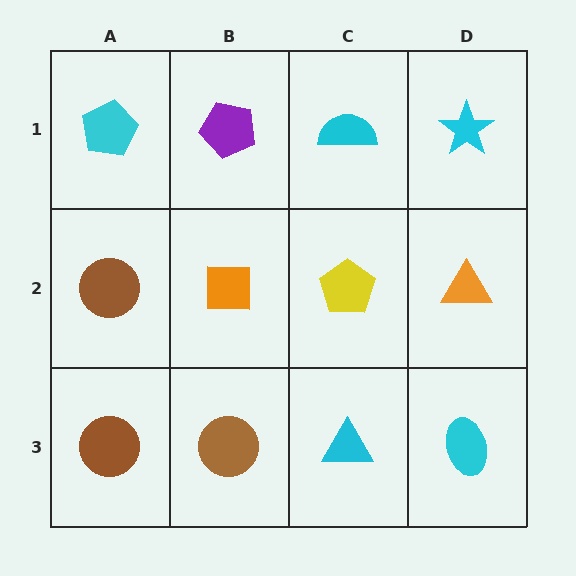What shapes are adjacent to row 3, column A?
A brown circle (row 2, column A), a brown circle (row 3, column B).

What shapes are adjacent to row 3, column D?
An orange triangle (row 2, column D), a cyan triangle (row 3, column C).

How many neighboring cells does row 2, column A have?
3.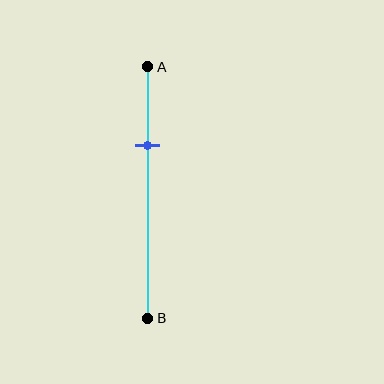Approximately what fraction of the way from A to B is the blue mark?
The blue mark is approximately 30% of the way from A to B.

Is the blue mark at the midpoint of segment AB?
No, the mark is at about 30% from A, not at the 50% midpoint.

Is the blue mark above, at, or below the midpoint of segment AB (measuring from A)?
The blue mark is above the midpoint of segment AB.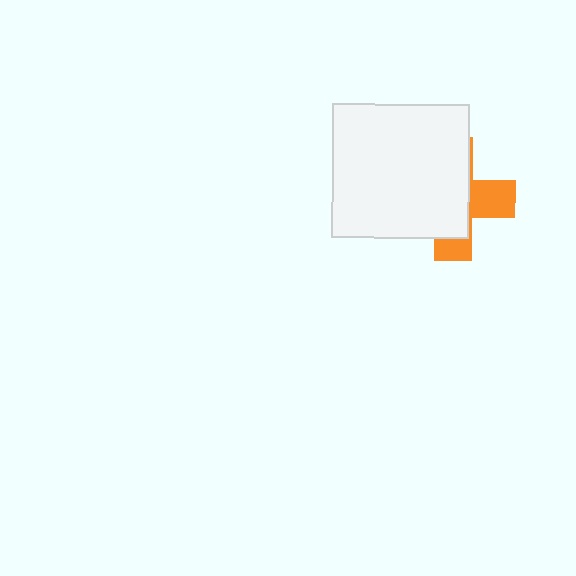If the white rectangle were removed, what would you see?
You would see the complete orange cross.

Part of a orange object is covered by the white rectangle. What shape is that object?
It is a cross.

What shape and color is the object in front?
The object in front is a white rectangle.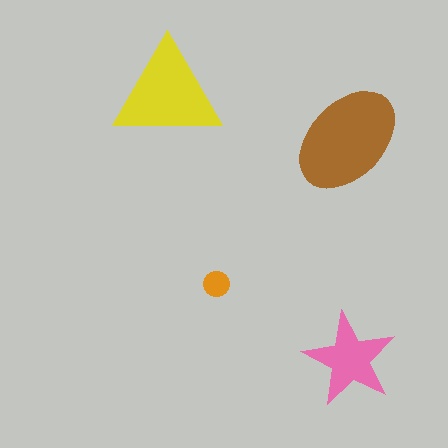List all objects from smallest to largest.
The orange circle, the pink star, the yellow triangle, the brown ellipse.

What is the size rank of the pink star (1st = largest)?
3rd.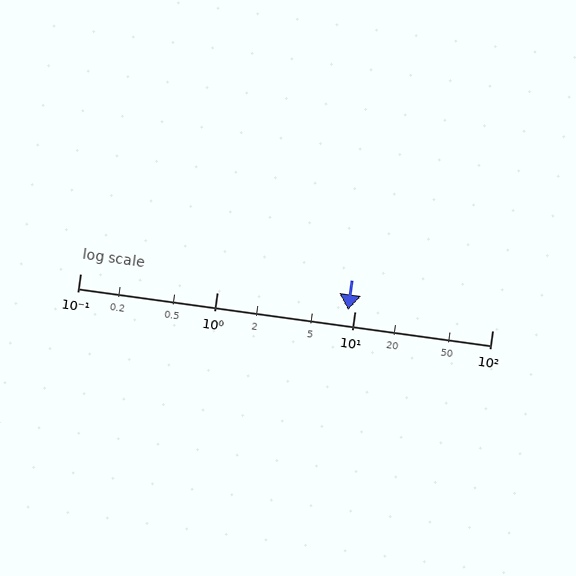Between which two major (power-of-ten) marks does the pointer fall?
The pointer is between 1 and 10.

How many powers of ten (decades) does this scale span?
The scale spans 3 decades, from 0.1 to 100.